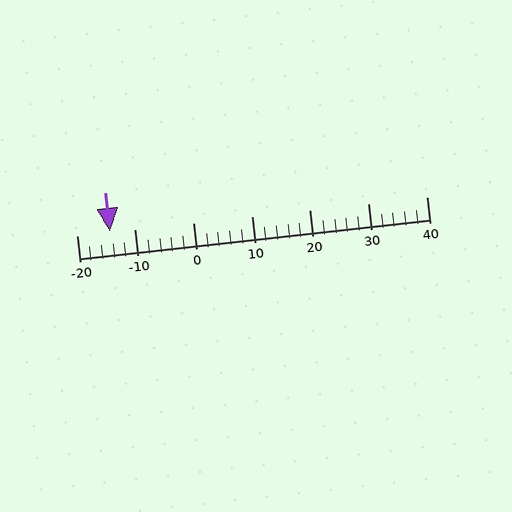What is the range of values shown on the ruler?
The ruler shows values from -20 to 40.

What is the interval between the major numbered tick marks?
The major tick marks are spaced 10 units apart.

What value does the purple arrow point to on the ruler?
The purple arrow points to approximately -14.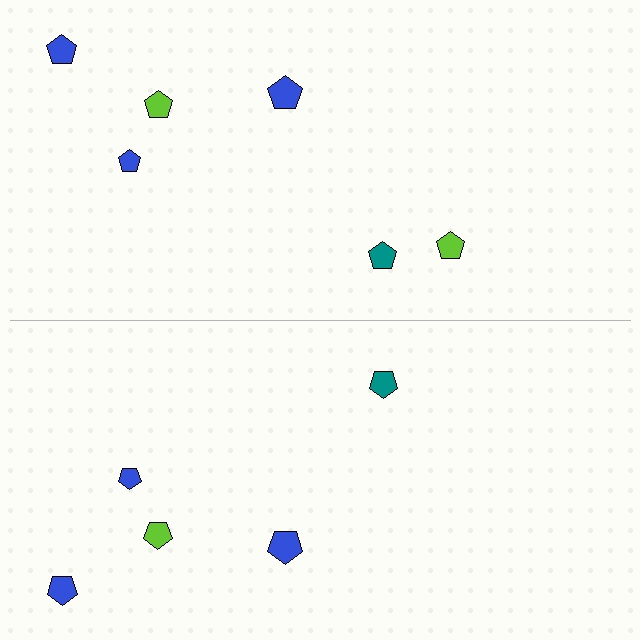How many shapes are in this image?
There are 11 shapes in this image.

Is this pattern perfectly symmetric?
No, the pattern is not perfectly symmetric. A lime pentagon is missing from the bottom side.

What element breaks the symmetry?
A lime pentagon is missing from the bottom side.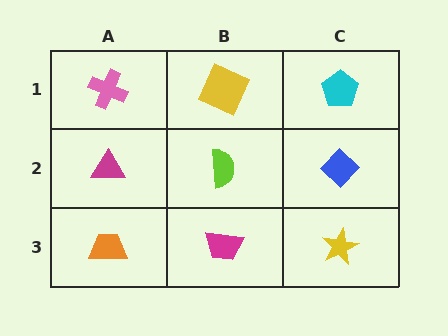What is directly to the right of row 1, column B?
A cyan pentagon.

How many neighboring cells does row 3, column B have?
3.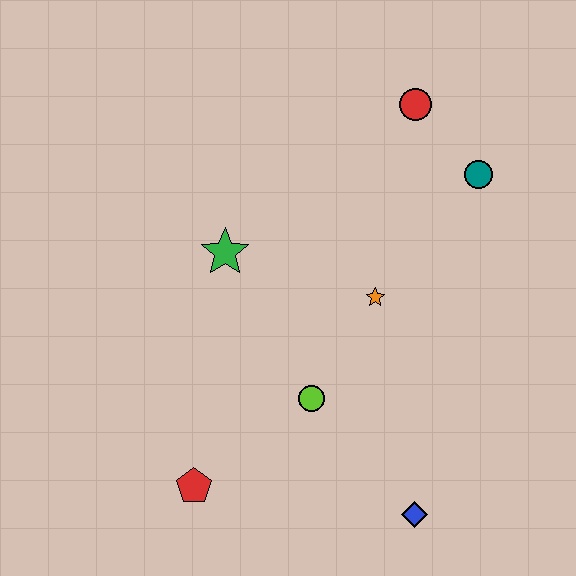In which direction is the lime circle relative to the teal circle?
The lime circle is below the teal circle.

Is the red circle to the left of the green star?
No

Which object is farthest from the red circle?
The red pentagon is farthest from the red circle.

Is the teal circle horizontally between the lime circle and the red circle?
No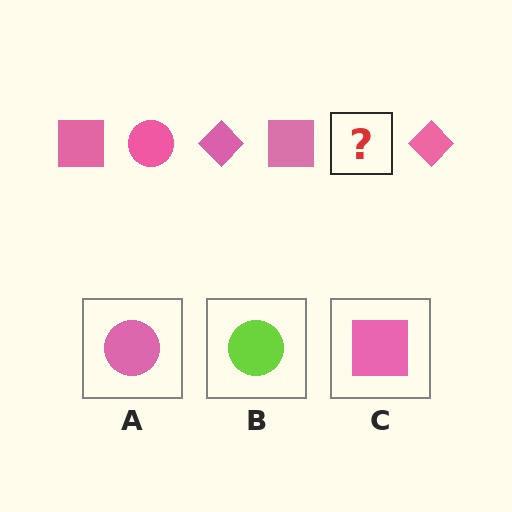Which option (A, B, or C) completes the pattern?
A.